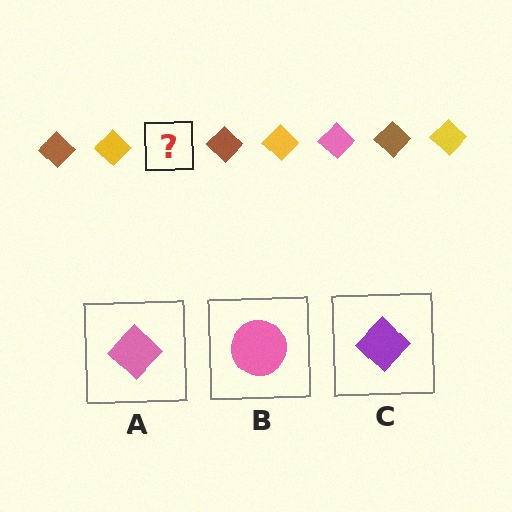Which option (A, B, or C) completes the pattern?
A.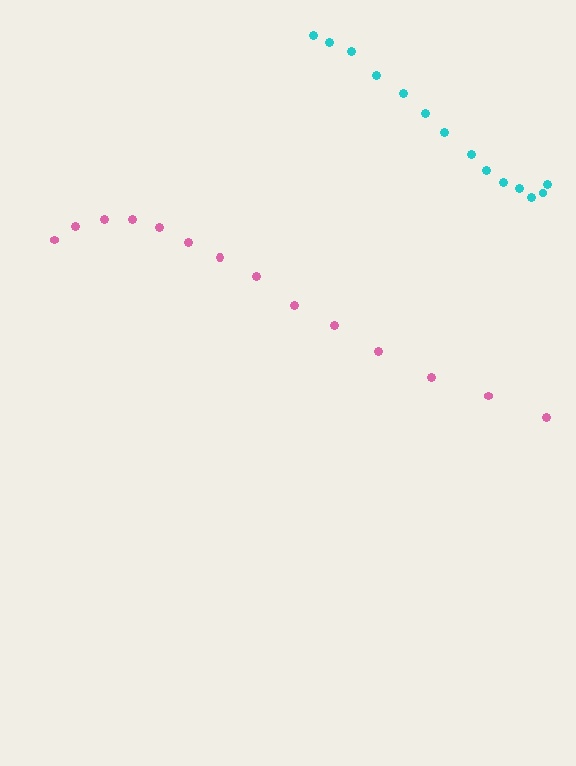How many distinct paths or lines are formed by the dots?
There are 2 distinct paths.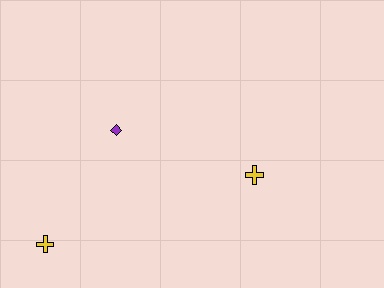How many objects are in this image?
There are 3 objects.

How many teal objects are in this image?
There are no teal objects.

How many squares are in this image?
There are no squares.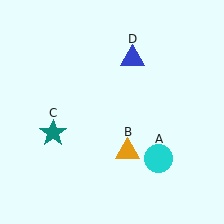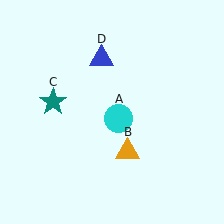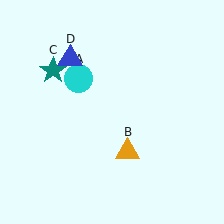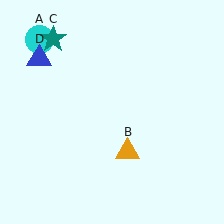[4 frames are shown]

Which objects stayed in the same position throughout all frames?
Orange triangle (object B) remained stationary.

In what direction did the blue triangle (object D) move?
The blue triangle (object D) moved left.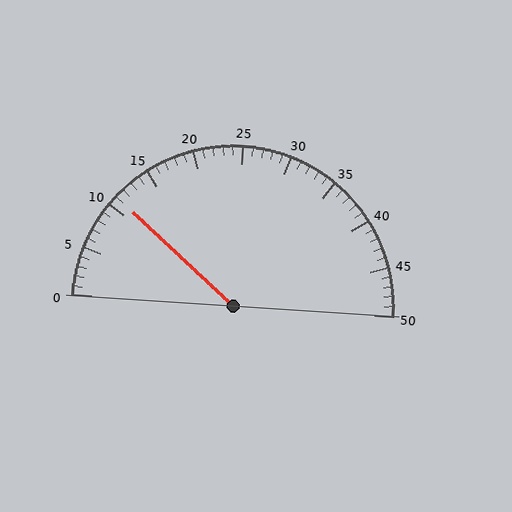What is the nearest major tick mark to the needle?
The nearest major tick mark is 10.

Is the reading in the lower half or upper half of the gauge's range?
The reading is in the lower half of the range (0 to 50).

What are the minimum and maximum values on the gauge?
The gauge ranges from 0 to 50.